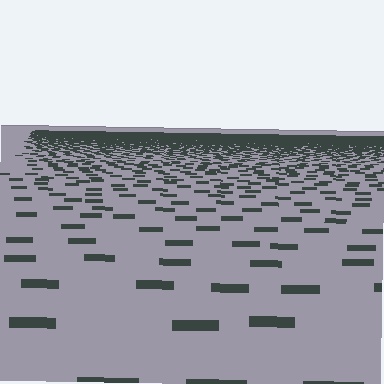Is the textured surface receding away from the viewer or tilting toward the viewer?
The surface is receding away from the viewer. Texture elements get smaller and denser toward the top.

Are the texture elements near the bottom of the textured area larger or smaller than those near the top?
Larger. Near the bottom, elements are closer to the viewer and appear at a bigger on-screen size.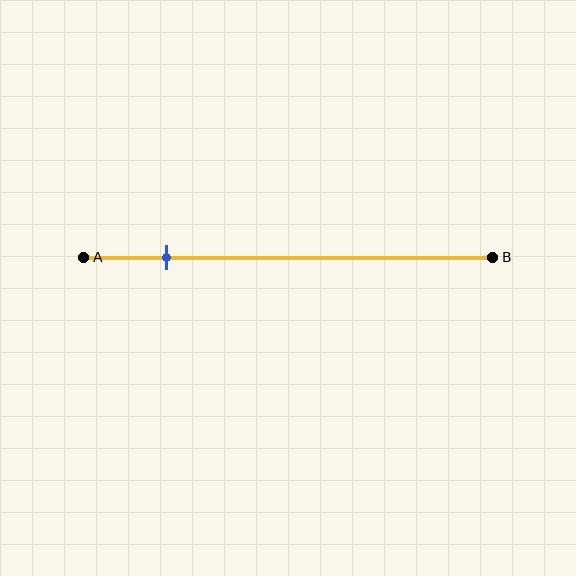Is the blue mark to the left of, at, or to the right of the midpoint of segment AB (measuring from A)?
The blue mark is to the left of the midpoint of segment AB.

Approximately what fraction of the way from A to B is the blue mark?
The blue mark is approximately 20% of the way from A to B.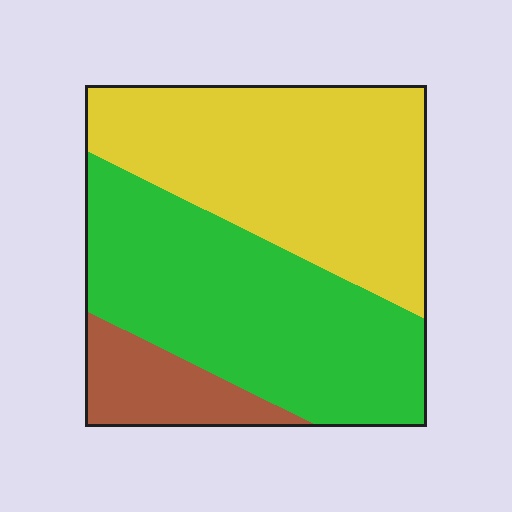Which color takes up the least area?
Brown, at roughly 10%.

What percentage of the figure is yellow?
Yellow covers around 45% of the figure.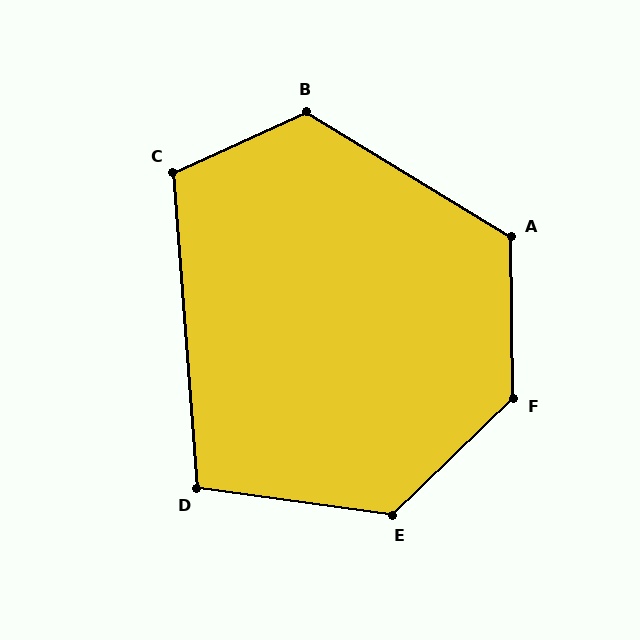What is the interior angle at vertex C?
Approximately 110 degrees (obtuse).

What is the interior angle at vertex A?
Approximately 122 degrees (obtuse).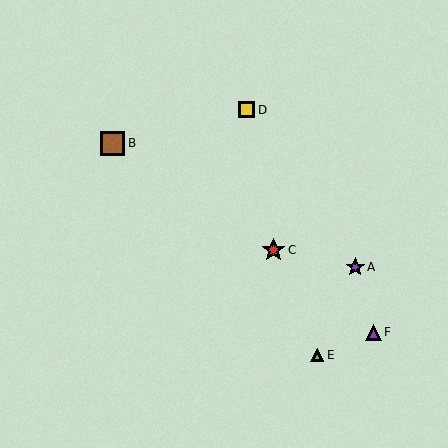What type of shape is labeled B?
Shape B is a brown square.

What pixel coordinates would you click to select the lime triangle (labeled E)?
Click at (317, 355) to select the lime triangle E.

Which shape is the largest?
The brown square (labeled B) is the largest.